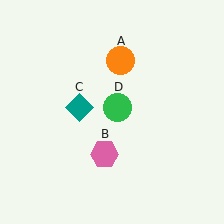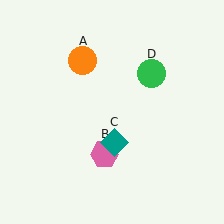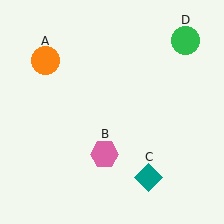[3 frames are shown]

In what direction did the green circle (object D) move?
The green circle (object D) moved up and to the right.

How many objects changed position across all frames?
3 objects changed position: orange circle (object A), teal diamond (object C), green circle (object D).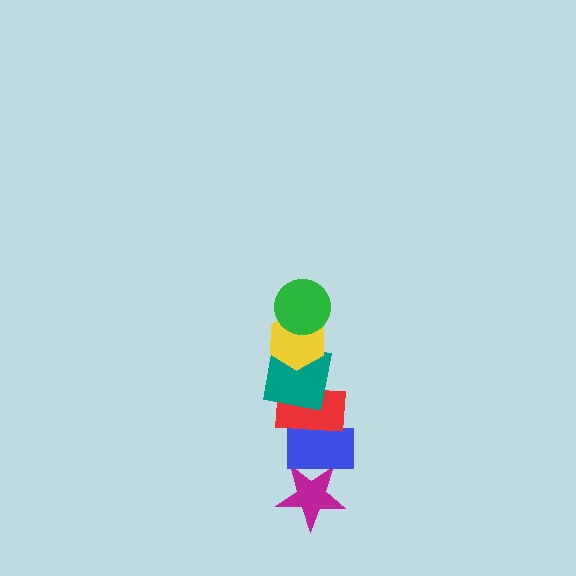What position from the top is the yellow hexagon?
The yellow hexagon is 2nd from the top.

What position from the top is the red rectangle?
The red rectangle is 4th from the top.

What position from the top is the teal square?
The teal square is 3rd from the top.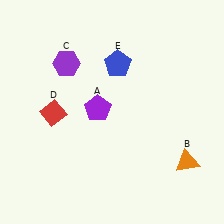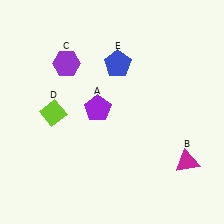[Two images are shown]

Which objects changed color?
B changed from orange to magenta. D changed from red to lime.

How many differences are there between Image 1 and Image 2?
There are 2 differences between the two images.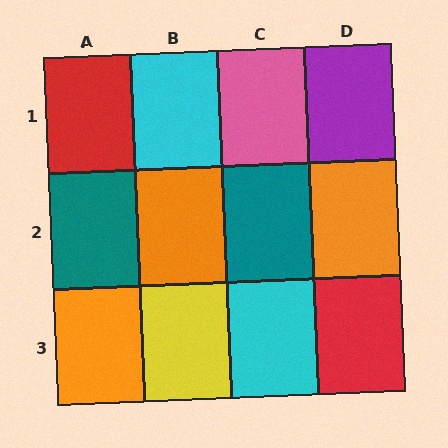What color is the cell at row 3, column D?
Red.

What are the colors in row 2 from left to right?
Teal, orange, teal, orange.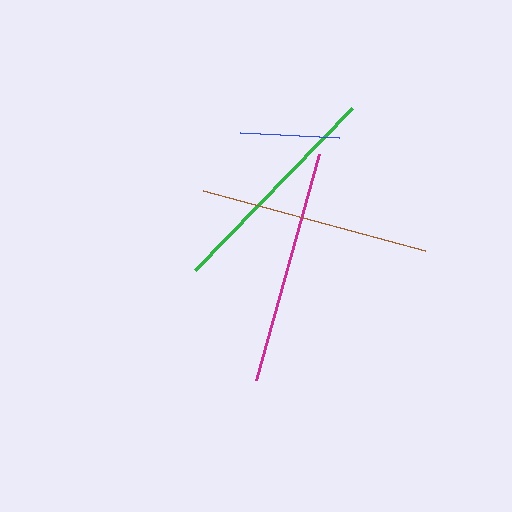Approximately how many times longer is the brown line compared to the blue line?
The brown line is approximately 2.3 times the length of the blue line.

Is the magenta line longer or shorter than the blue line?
The magenta line is longer than the blue line.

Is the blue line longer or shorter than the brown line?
The brown line is longer than the blue line.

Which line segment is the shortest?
The blue line is the shortest at approximately 99 pixels.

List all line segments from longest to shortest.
From longest to shortest: magenta, brown, green, blue.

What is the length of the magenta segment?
The magenta segment is approximately 235 pixels long.